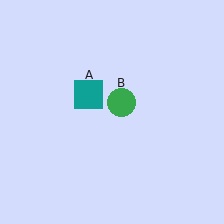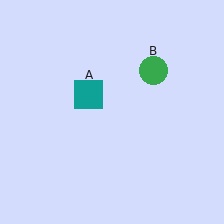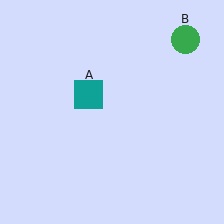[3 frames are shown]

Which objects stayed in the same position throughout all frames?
Teal square (object A) remained stationary.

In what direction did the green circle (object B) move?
The green circle (object B) moved up and to the right.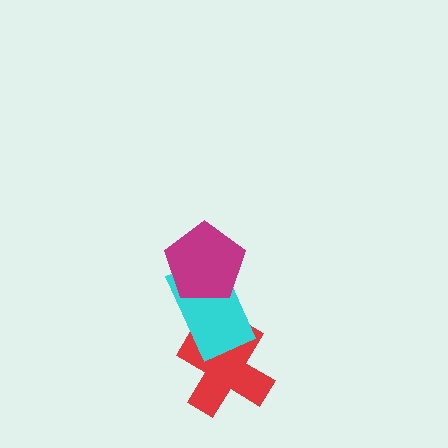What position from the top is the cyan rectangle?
The cyan rectangle is 2nd from the top.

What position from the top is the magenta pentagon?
The magenta pentagon is 1st from the top.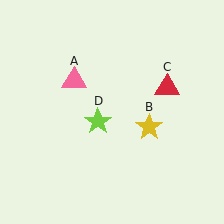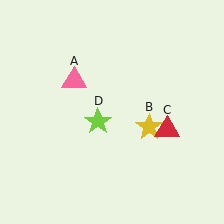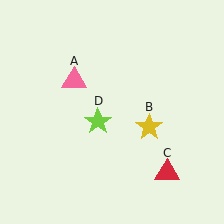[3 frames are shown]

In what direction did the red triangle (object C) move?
The red triangle (object C) moved down.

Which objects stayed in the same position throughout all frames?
Pink triangle (object A) and yellow star (object B) and lime star (object D) remained stationary.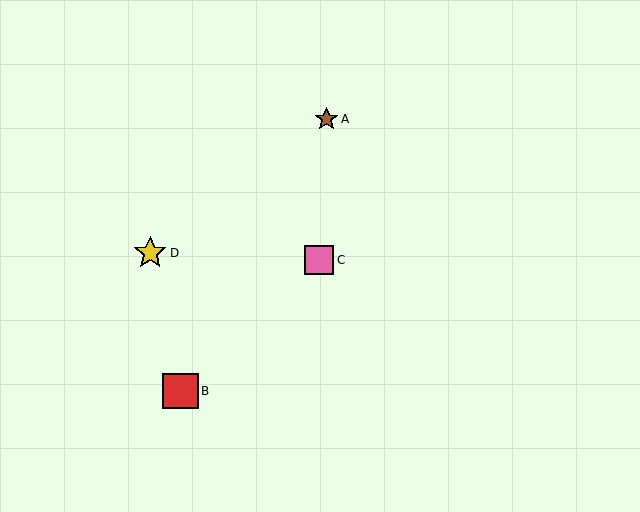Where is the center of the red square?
The center of the red square is at (181, 391).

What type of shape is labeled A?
Shape A is a brown star.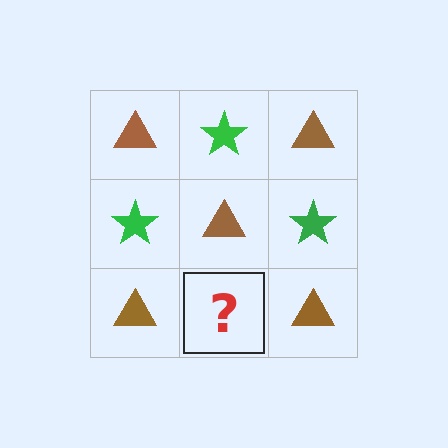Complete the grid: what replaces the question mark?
The question mark should be replaced with a green star.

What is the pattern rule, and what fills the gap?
The rule is that it alternates brown triangle and green star in a checkerboard pattern. The gap should be filled with a green star.